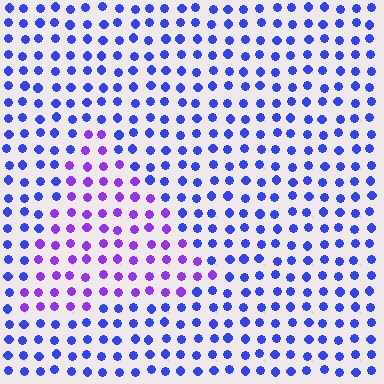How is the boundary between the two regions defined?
The boundary is defined purely by a slight shift in hue (about 38 degrees). Spacing, size, and orientation are identical on both sides.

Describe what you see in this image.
The image is filled with small blue elements in a uniform arrangement. A triangle-shaped region is visible where the elements are tinted to a slightly different hue, forming a subtle color boundary.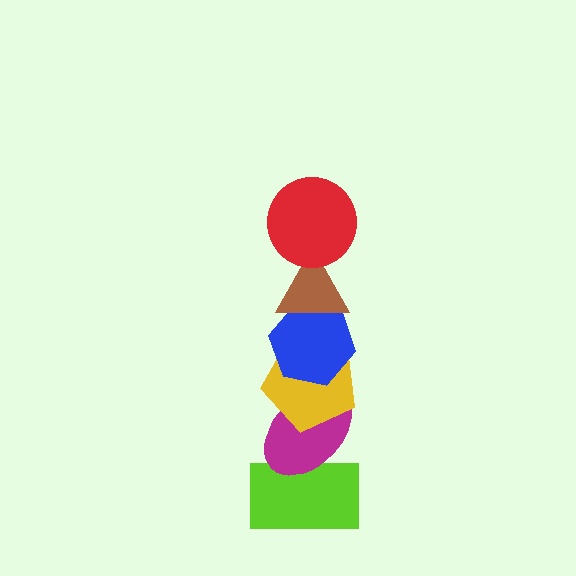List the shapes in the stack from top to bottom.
From top to bottom: the red circle, the brown triangle, the blue hexagon, the yellow pentagon, the magenta ellipse, the lime rectangle.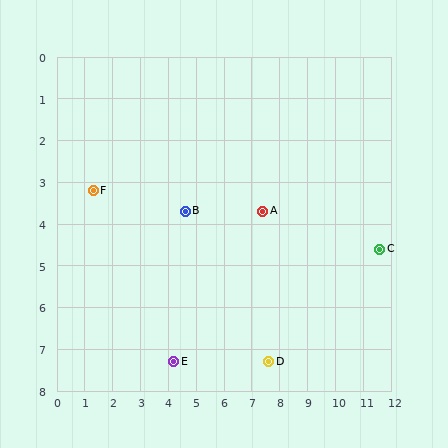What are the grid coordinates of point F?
Point F is at approximately (1.3, 3.2).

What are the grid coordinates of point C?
Point C is at approximately (11.6, 4.6).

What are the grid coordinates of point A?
Point A is at approximately (7.4, 3.7).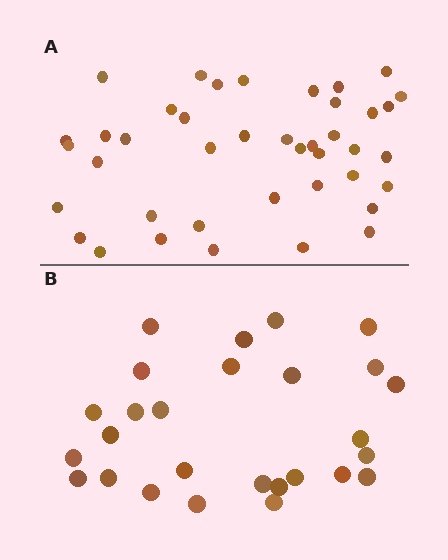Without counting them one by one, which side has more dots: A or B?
Region A (the top region) has more dots.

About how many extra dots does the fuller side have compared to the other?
Region A has approximately 15 more dots than region B.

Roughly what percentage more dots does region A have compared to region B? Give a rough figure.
About 50% more.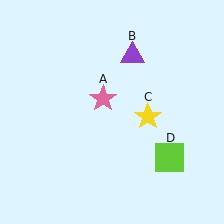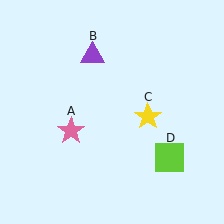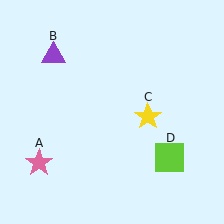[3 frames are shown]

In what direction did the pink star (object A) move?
The pink star (object A) moved down and to the left.